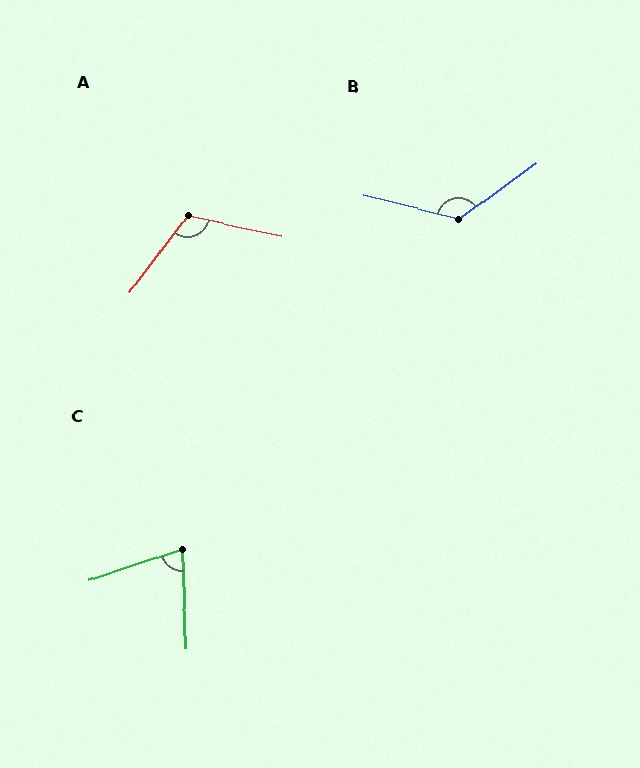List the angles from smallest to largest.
C (74°), A (115°), B (131°).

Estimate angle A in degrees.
Approximately 115 degrees.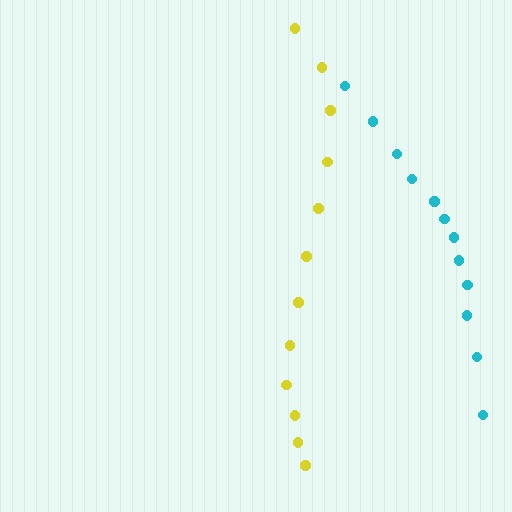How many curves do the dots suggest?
There are 2 distinct paths.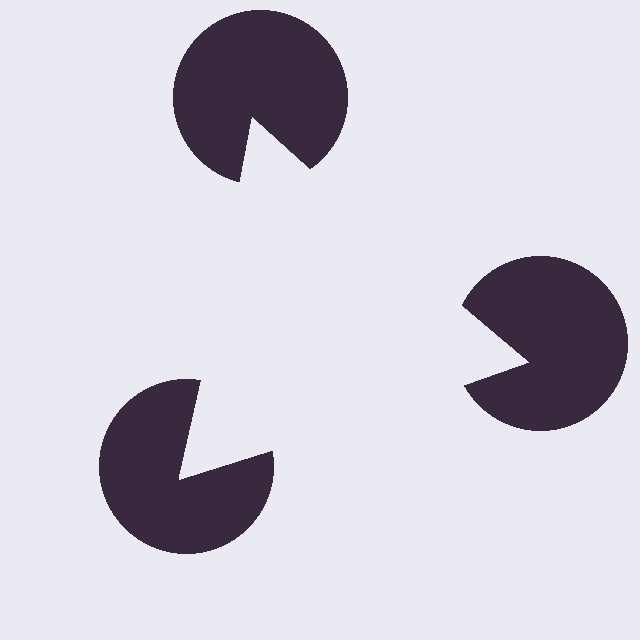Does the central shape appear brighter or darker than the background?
It typically appears slightly brighter than the background, even though no actual brightness change is drawn.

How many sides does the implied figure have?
3 sides.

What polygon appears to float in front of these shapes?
An illusory triangle — its edges are inferred from the aligned wedge cuts in the pac-man discs, not physically drawn.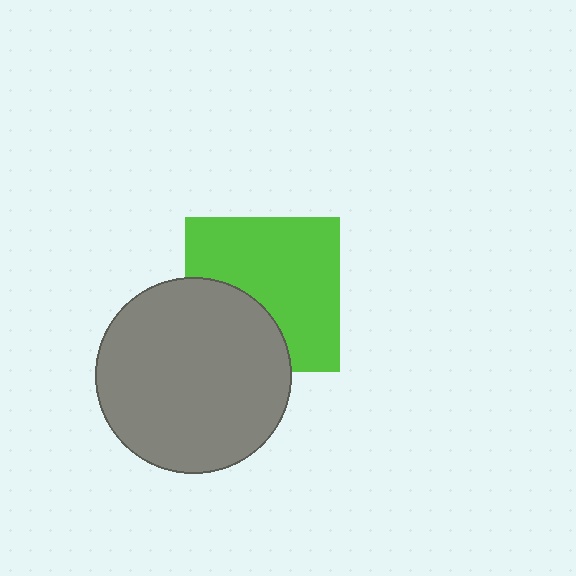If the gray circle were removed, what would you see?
You would see the complete lime square.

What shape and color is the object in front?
The object in front is a gray circle.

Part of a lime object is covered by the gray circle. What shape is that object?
It is a square.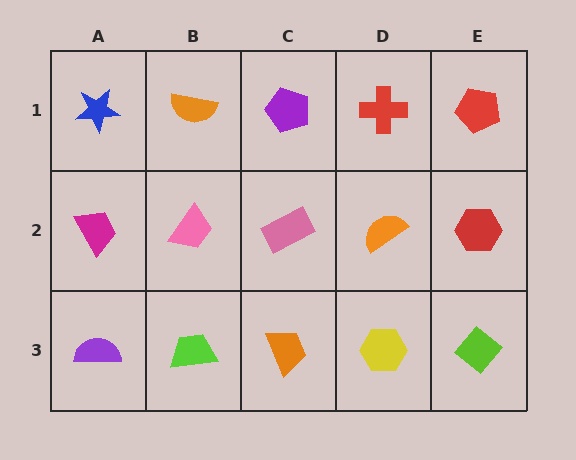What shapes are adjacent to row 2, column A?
A blue star (row 1, column A), a purple semicircle (row 3, column A), a pink trapezoid (row 2, column B).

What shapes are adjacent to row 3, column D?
An orange semicircle (row 2, column D), an orange trapezoid (row 3, column C), a lime diamond (row 3, column E).